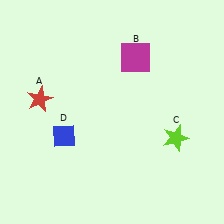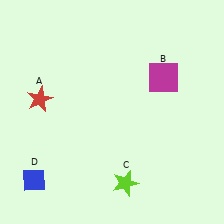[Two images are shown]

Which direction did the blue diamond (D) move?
The blue diamond (D) moved down.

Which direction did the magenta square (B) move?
The magenta square (B) moved right.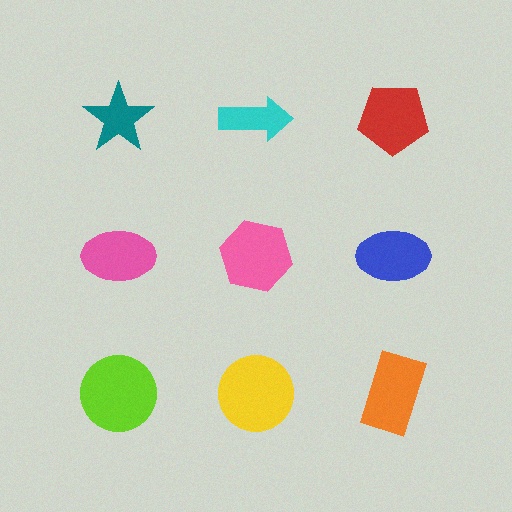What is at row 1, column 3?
A red pentagon.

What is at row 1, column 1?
A teal star.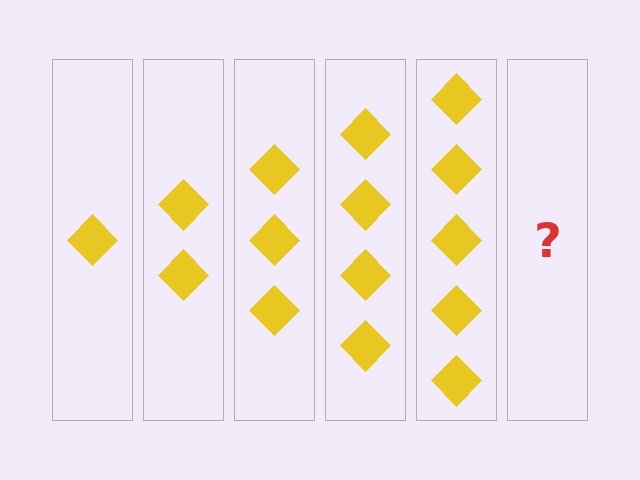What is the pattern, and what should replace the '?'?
The pattern is that each step adds one more diamond. The '?' should be 6 diamonds.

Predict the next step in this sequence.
The next step is 6 diamonds.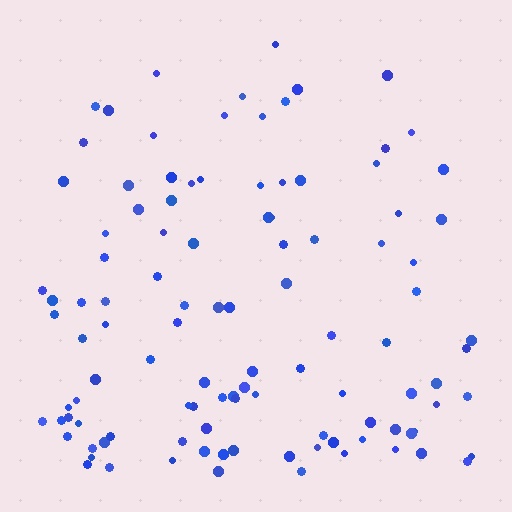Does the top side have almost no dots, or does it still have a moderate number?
Still a moderate number, just noticeably fewer than the bottom.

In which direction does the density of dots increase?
From top to bottom, with the bottom side densest.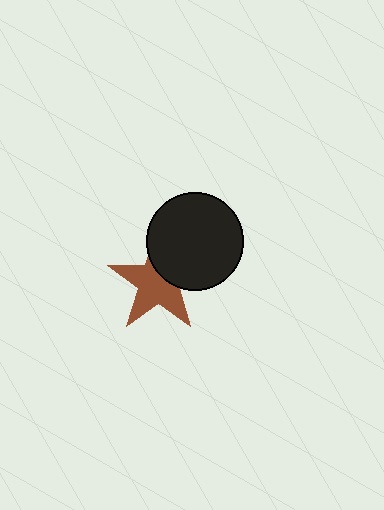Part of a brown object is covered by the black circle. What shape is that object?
It is a star.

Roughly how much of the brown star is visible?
About half of it is visible (roughly 65%).